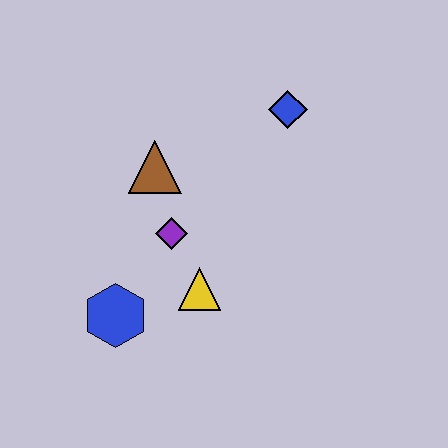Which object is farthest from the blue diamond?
The blue hexagon is farthest from the blue diamond.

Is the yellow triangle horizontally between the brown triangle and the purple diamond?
No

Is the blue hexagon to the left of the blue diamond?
Yes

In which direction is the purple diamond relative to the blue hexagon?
The purple diamond is above the blue hexagon.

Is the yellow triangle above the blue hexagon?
Yes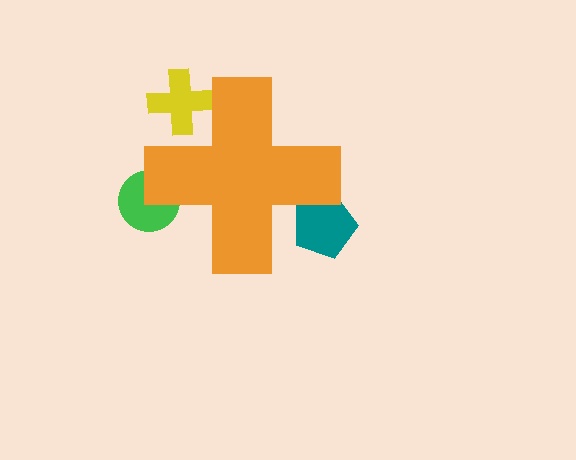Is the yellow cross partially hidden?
Yes, the yellow cross is partially hidden behind the orange cross.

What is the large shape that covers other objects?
An orange cross.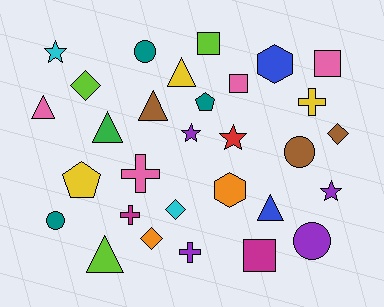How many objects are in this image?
There are 30 objects.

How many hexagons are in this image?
There are 2 hexagons.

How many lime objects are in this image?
There are 3 lime objects.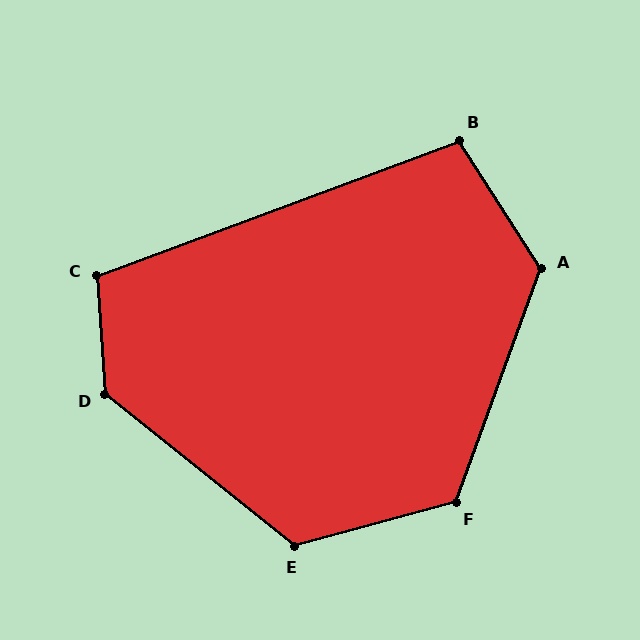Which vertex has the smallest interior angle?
B, at approximately 102 degrees.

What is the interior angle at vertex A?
Approximately 127 degrees (obtuse).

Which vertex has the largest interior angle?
D, at approximately 133 degrees.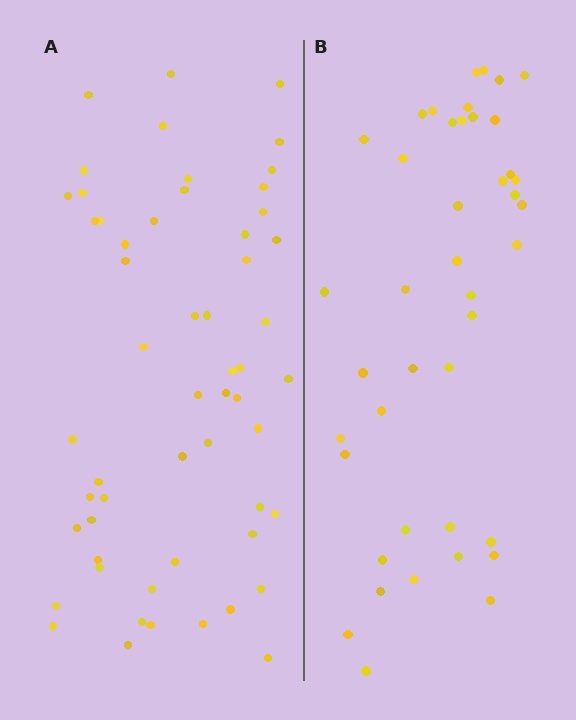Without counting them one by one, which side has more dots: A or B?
Region A (the left region) has more dots.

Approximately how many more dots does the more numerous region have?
Region A has approximately 15 more dots than region B.